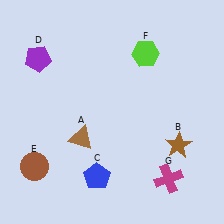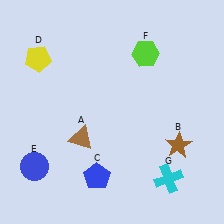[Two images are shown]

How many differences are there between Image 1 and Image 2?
There are 3 differences between the two images.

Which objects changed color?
D changed from purple to yellow. E changed from brown to blue. G changed from magenta to cyan.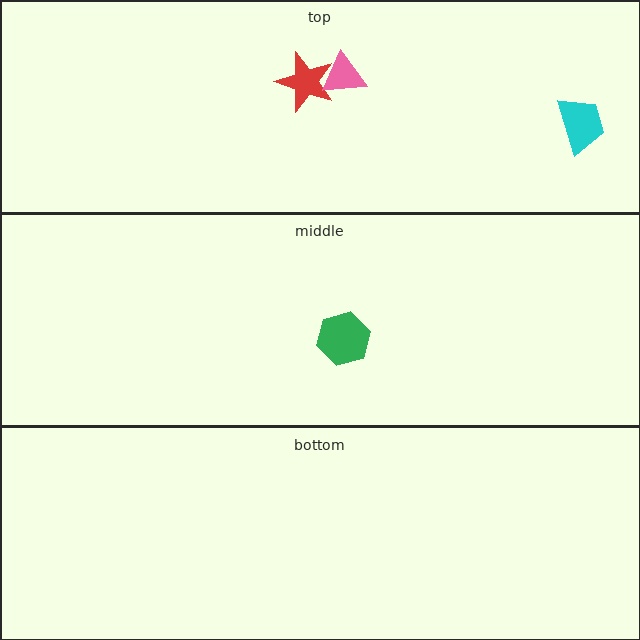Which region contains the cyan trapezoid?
The top region.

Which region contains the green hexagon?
The middle region.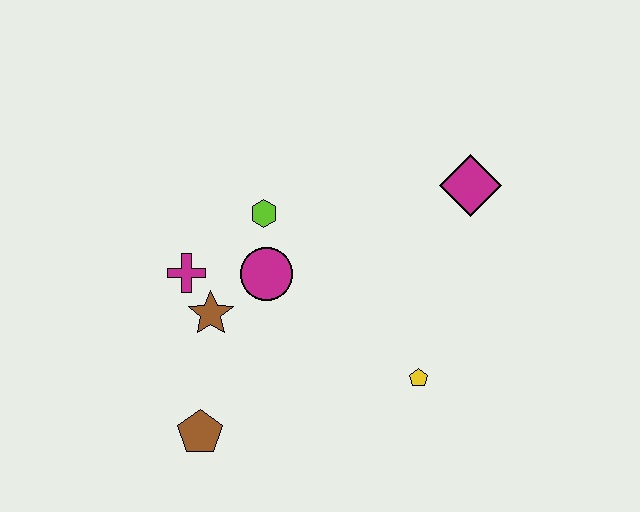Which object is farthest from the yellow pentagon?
The magenta cross is farthest from the yellow pentagon.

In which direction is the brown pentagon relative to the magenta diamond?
The brown pentagon is to the left of the magenta diamond.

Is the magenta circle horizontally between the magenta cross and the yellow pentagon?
Yes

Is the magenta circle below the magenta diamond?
Yes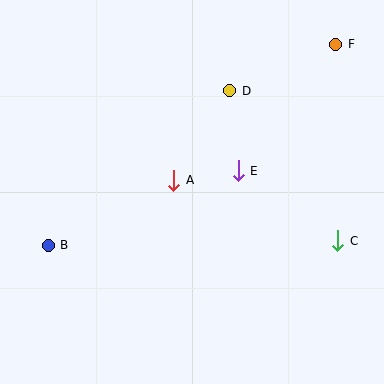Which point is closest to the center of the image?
Point A at (174, 180) is closest to the center.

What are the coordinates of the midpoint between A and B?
The midpoint between A and B is at (111, 213).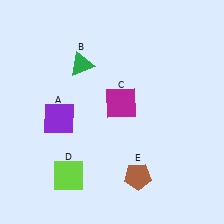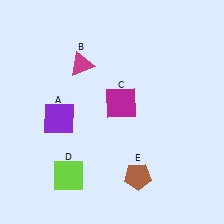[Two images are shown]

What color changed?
The triangle (B) changed from green in Image 1 to magenta in Image 2.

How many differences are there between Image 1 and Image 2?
There is 1 difference between the two images.